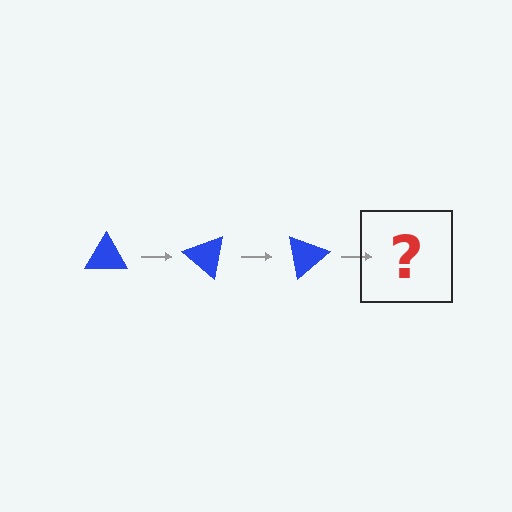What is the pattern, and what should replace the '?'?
The pattern is that the triangle rotates 40 degrees each step. The '?' should be a blue triangle rotated 120 degrees.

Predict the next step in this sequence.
The next step is a blue triangle rotated 120 degrees.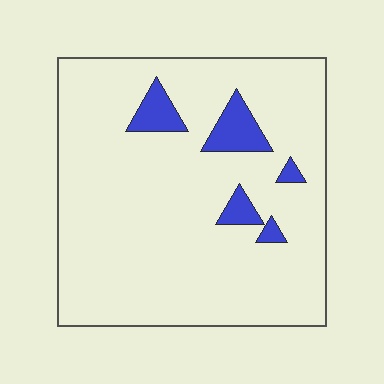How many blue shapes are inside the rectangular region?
5.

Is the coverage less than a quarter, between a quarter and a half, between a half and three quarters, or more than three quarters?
Less than a quarter.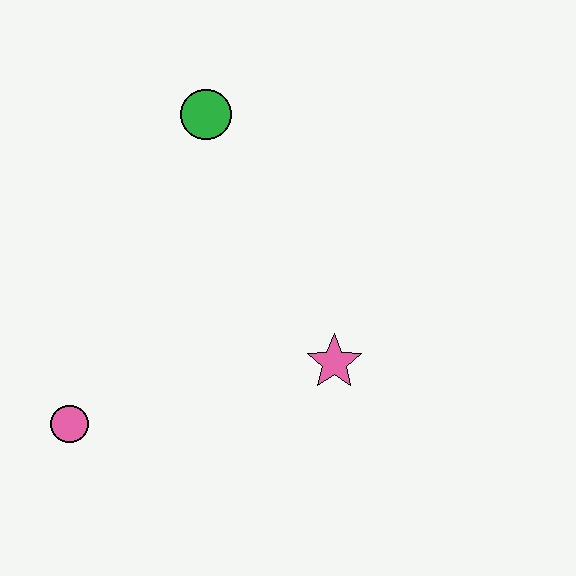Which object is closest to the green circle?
The pink star is closest to the green circle.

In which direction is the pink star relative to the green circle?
The pink star is below the green circle.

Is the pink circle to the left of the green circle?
Yes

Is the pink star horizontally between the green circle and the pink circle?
No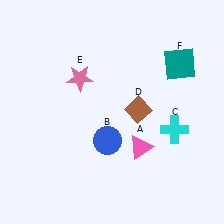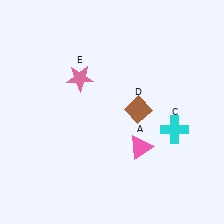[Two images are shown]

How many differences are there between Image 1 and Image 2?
There are 2 differences between the two images.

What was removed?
The teal square (F), the blue circle (B) were removed in Image 2.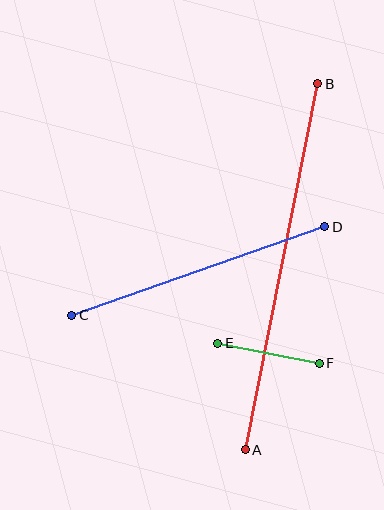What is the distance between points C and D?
The distance is approximately 268 pixels.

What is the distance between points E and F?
The distance is approximately 103 pixels.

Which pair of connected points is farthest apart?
Points A and B are farthest apart.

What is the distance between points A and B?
The distance is approximately 374 pixels.